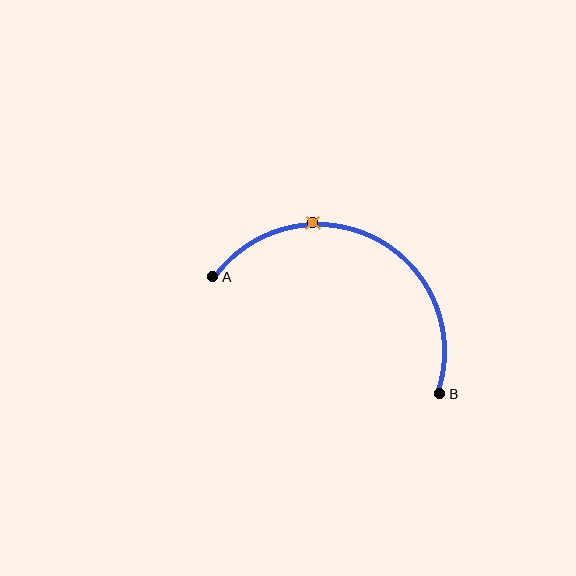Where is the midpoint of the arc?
The arc midpoint is the point on the curve farthest from the straight line joining A and B. It sits above that line.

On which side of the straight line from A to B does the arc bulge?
The arc bulges above the straight line connecting A and B.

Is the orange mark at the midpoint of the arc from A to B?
No. The orange mark lies on the arc but is closer to endpoint A. The arc midpoint would be at the point on the curve equidistant along the arc from both A and B.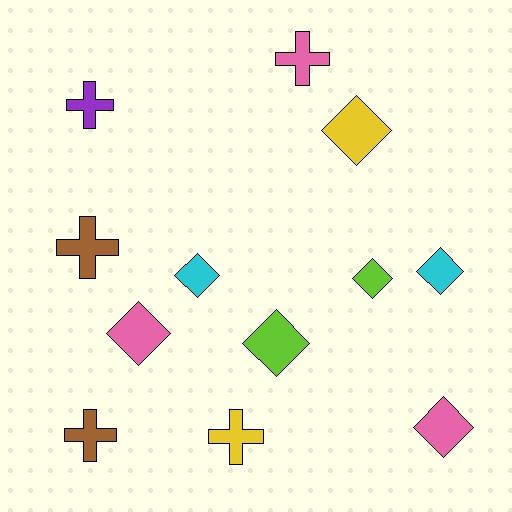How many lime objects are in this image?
There are 2 lime objects.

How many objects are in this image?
There are 12 objects.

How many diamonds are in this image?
There are 7 diamonds.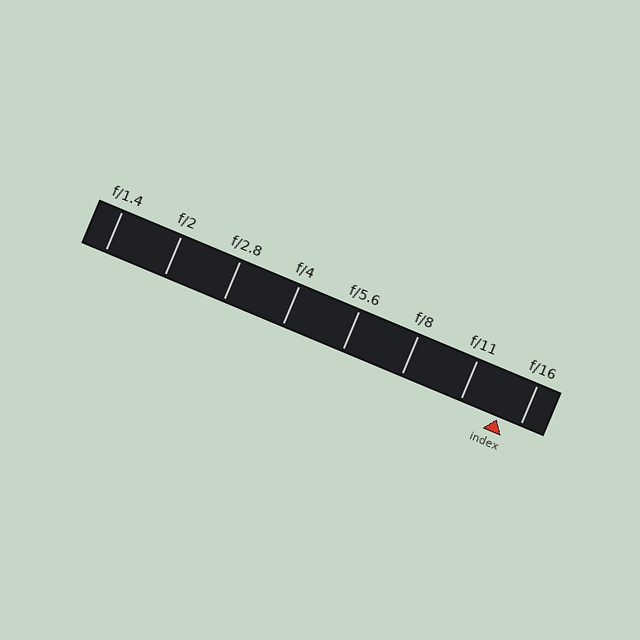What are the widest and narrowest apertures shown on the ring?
The widest aperture shown is f/1.4 and the narrowest is f/16.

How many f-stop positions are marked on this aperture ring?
There are 8 f-stop positions marked.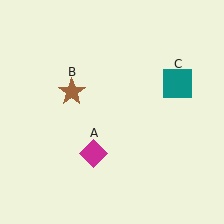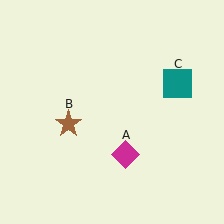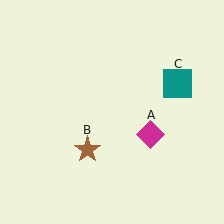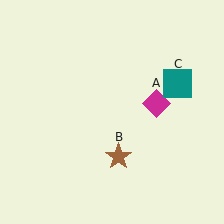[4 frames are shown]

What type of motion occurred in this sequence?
The magenta diamond (object A), brown star (object B) rotated counterclockwise around the center of the scene.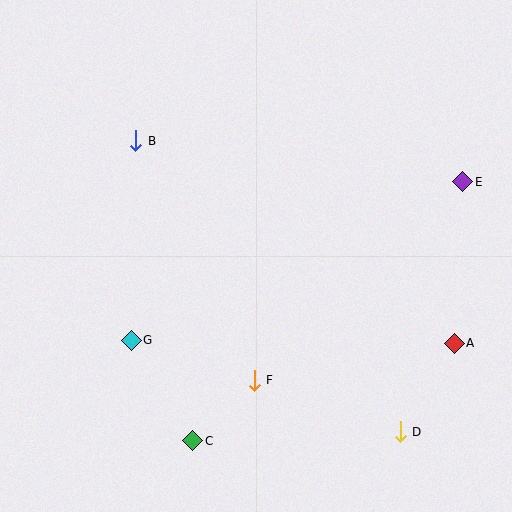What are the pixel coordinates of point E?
Point E is at (463, 182).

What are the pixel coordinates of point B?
Point B is at (136, 141).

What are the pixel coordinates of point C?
Point C is at (193, 441).